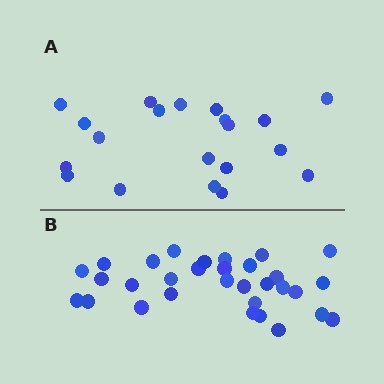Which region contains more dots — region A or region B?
Region B (the bottom region) has more dots.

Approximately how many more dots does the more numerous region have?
Region B has roughly 12 or so more dots than region A.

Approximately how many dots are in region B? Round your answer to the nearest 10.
About 30 dots. (The exact count is 31, which rounds to 30.)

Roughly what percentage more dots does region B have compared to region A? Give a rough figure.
About 55% more.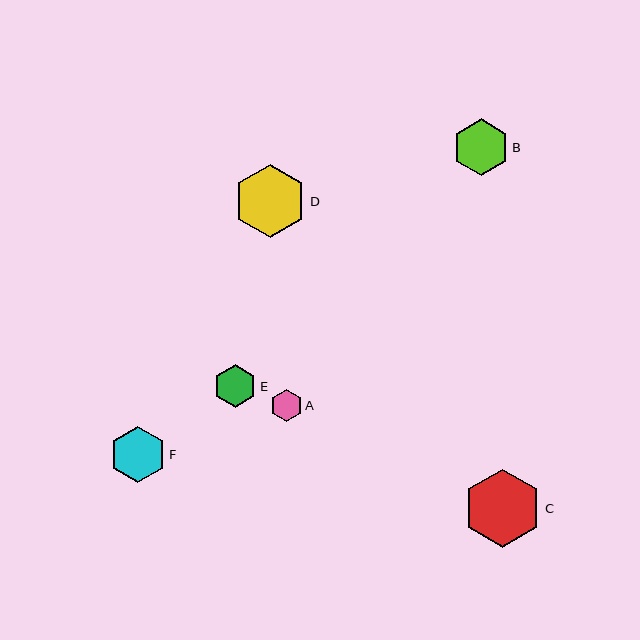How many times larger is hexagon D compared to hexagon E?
Hexagon D is approximately 1.7 times the size of hexagon E.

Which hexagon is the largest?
Hexagon C is the largest with a size of approximately 78 pixels.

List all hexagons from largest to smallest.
From largest to smallest: C, D, F, B, E, A.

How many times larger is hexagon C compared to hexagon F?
Hexagon C is approximately 1.4 times the size of hexagon F.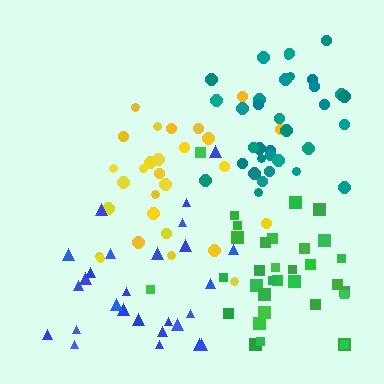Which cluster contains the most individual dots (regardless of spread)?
Teal (34).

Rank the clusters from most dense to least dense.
teal, green, blue, yellow.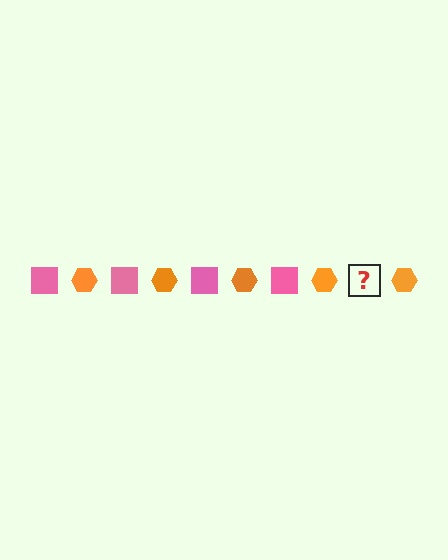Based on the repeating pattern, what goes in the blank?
The blank should be a pink square.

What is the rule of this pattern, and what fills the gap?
The rule is that the pattern alternates between pink square and orange hexagon. The gap should be filled with a pink square.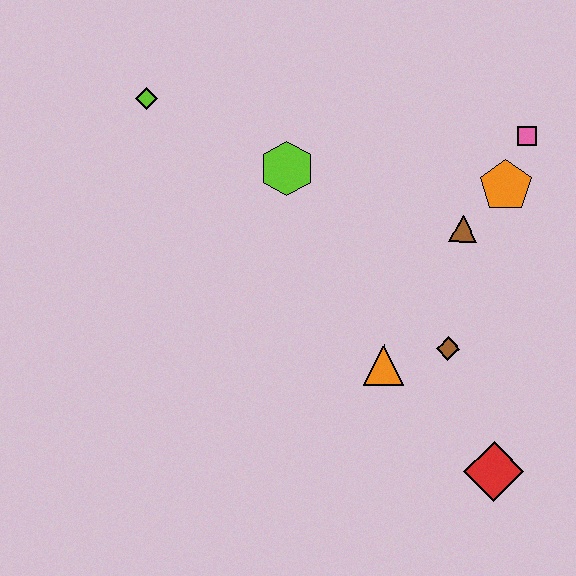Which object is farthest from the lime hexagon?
The red diamond is farthest from the lime hexagon.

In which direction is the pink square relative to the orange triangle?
The pink square is above the orange triangle.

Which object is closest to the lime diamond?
The lime hexagon is closest to the lime diamond.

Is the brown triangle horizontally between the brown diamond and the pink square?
Yes